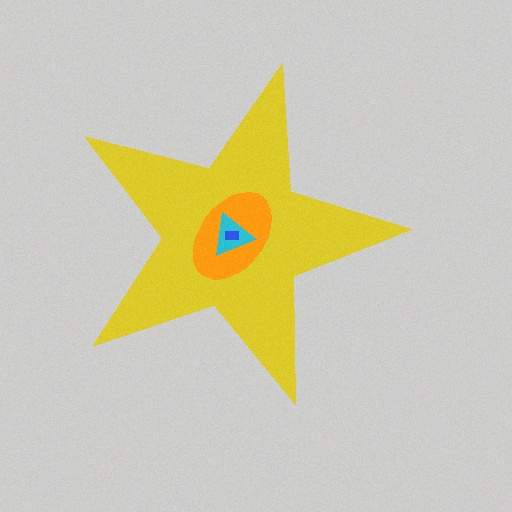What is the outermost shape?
The yellow star.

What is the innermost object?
The blue rectangle.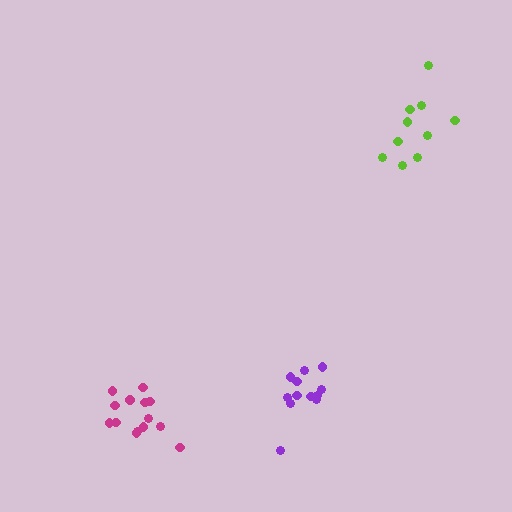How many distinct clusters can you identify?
There are 3 distinct clusters.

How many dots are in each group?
Group 1: 10 dots, Group 2: 14 dots, Group 3: 12 dots (36 total).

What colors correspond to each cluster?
The clusters are colored: lime, magenta, purple.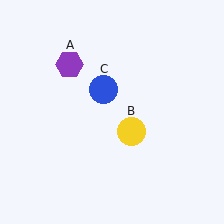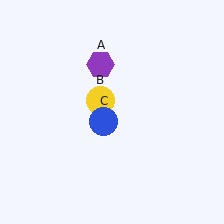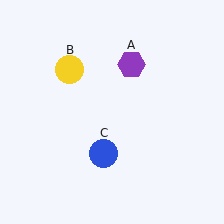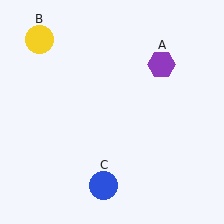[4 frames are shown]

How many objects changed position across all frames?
3 objects changed position: purple hexagon (object A), yellow circle (object B), blue circle (object C).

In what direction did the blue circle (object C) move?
The blue circle (object C) moved down.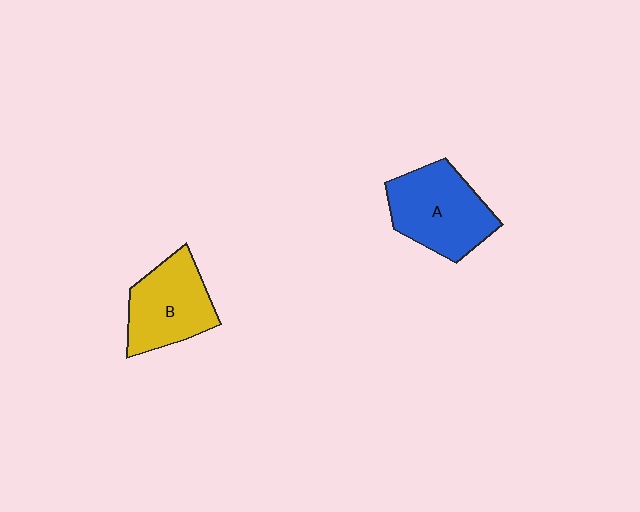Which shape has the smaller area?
Shape B (yellow).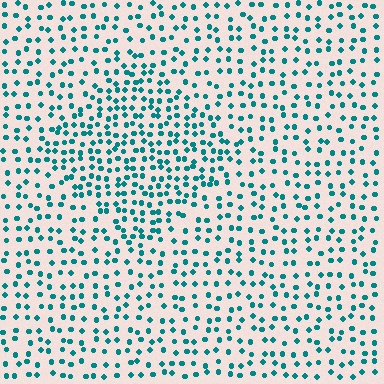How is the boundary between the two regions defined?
The boundary is defined by a change in element density (approximately 1.7x ratio). All elements are the same color, size, and shape.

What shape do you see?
I see a diamond.